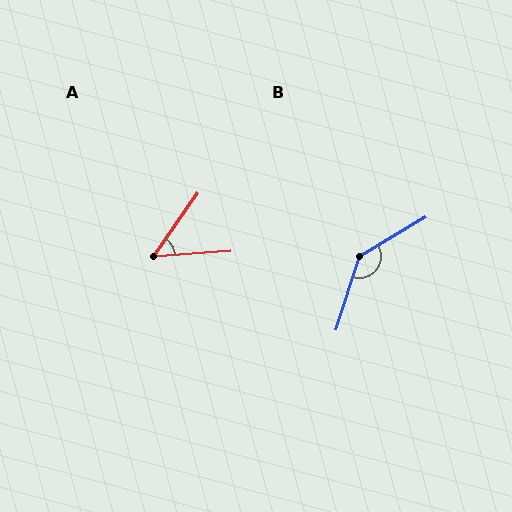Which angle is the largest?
B, at approximately 138 degrees.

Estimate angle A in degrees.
Approximately 51 degrees.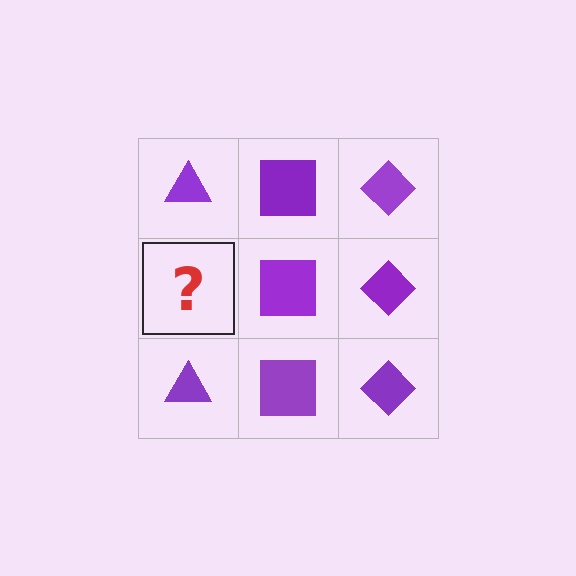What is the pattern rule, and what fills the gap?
The rule is that each column has a consistent shape. The gap should be filled with a purple triangle.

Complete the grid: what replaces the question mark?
The question mark should be replaced with a purple triangle.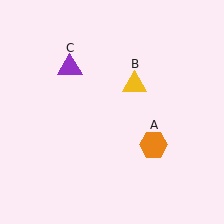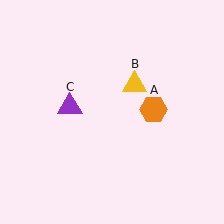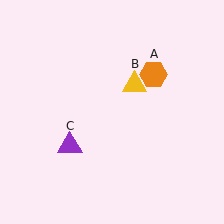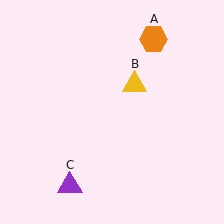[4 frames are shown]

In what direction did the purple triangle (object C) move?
The purple triangle (object C) moved down.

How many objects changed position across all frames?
2 objects changed position: orange hexagon (object A), purple triangle (object C).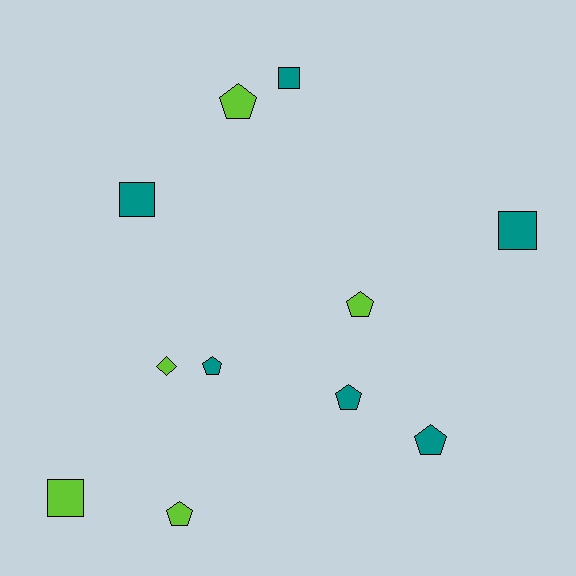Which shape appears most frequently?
Pentagon, with 6 objects.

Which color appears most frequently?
Teal, with 6 objects.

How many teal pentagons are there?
There are 3 teal pentagons.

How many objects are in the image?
There are 11 objects.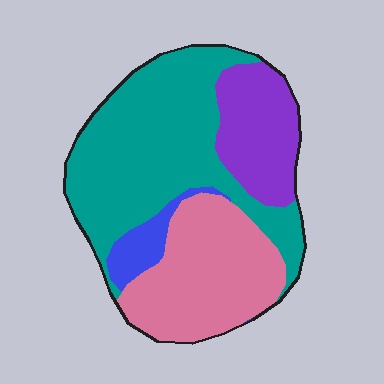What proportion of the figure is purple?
Purple takes up about one sixth (1/6) of the figure.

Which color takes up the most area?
Teal, at roughly 45%.